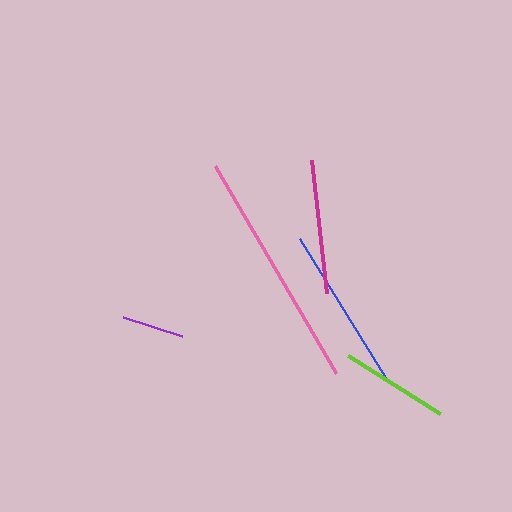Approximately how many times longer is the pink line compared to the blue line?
The pink line is approximately 1.5 times the length of the blue line.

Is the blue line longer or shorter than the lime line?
The blue line is longer than the lime line.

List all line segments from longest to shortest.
From longest to shortest: pink, blue, magenta, lime, purple.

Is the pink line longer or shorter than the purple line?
The pink line is longer than the purple line.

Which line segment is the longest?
The pink line is the longest at approximately 240 pixels.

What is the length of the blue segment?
The blue segment is approximately 163 pixels long.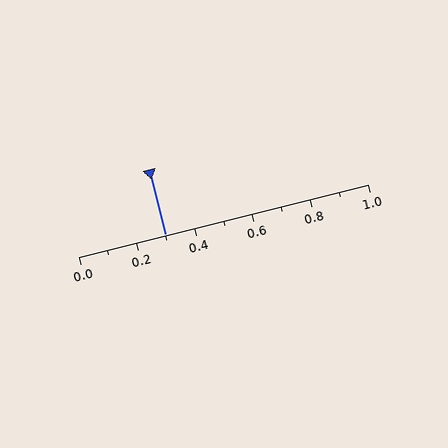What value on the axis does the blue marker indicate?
The marker indicates approximately 0.3.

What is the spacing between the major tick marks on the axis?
The major ticks are spaced 0.2 apart.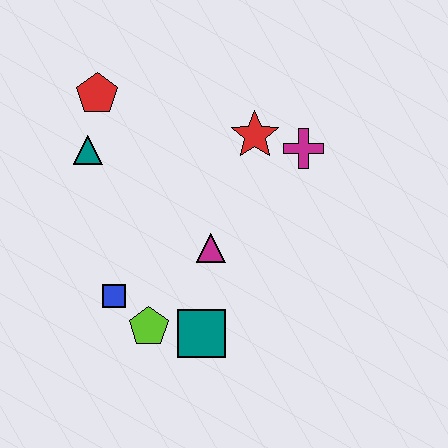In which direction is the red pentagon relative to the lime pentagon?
The red pentagon is above the lime pentagon.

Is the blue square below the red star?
Yes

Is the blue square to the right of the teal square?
No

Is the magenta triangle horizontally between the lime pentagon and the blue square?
No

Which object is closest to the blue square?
The lime pentagon is closest to the blue square.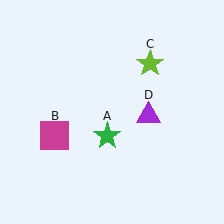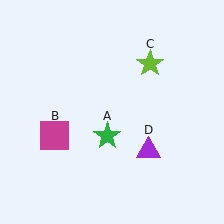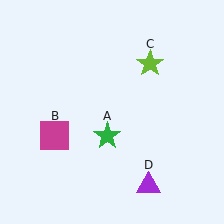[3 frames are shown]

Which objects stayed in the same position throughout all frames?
Green star (object A) and magenta square (object B) and lime star (object C) remained stationary.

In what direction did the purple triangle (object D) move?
The purple triangle (object D) moved down.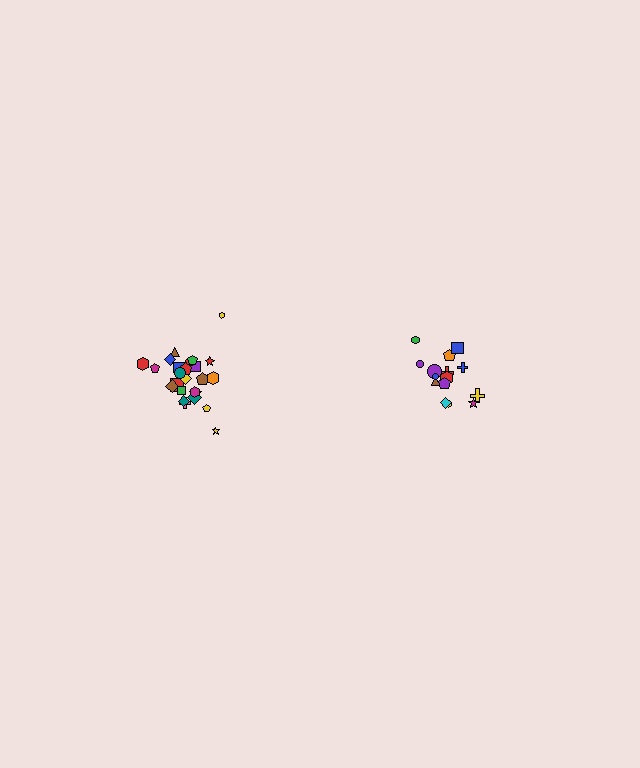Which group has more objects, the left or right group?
The left group.